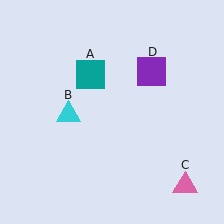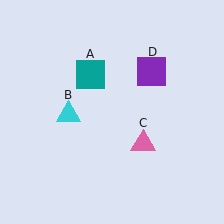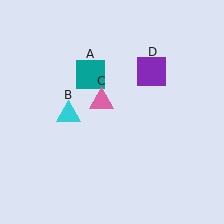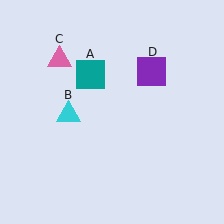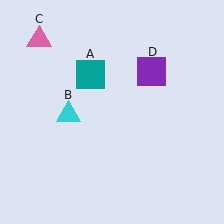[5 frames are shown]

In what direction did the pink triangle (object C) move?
The pink triangle (object C) moved up and to the left.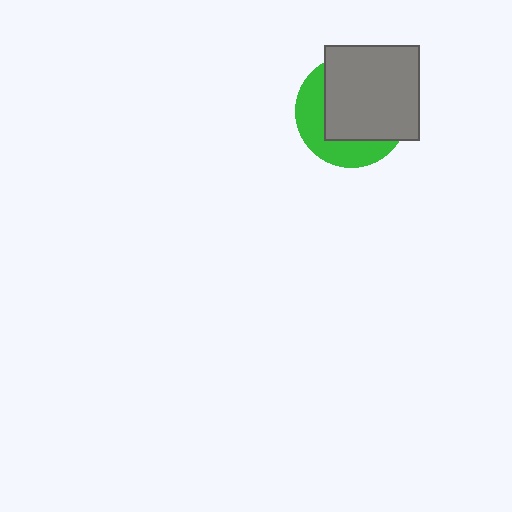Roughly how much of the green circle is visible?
A small part of it is visible (roughly 35%).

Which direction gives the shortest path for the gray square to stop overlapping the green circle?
Moving toward the upper-right gives the shortest separation.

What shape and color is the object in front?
The object in front is a gray square.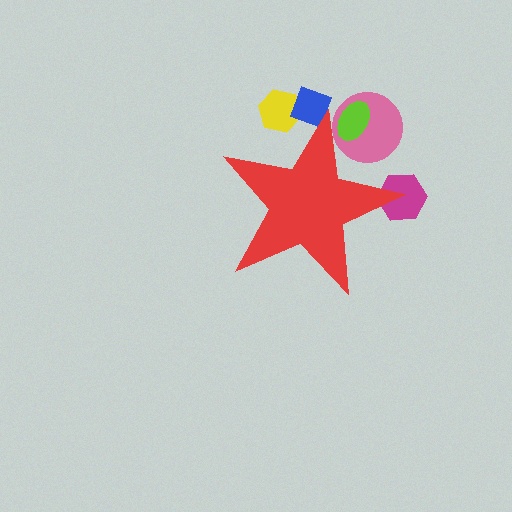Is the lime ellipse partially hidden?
Yes, the lime ellipse is partially hidden behind the red star.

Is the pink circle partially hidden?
Yes, the pink circle is partially hidden behind the red star.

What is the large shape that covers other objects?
A red star.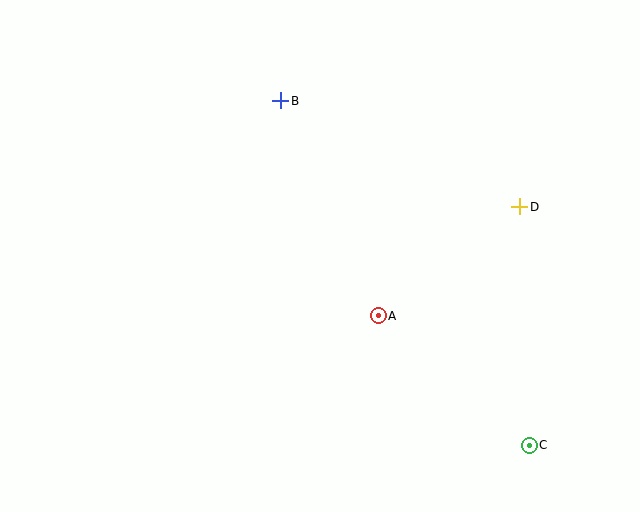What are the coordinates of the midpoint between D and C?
The midpoint between D and C is at (524, 326).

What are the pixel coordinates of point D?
Point D is at (520, 207).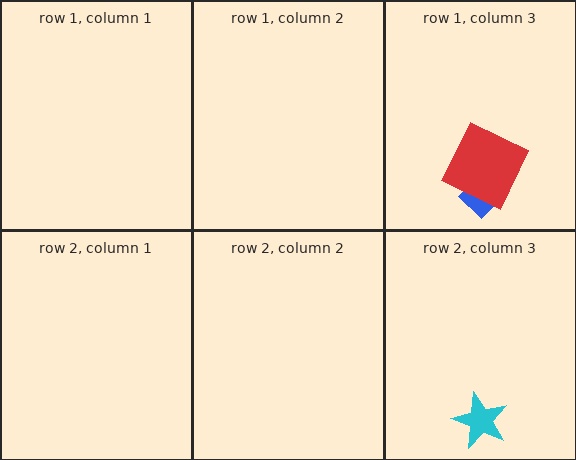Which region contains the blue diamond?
The row 1, column 3 region.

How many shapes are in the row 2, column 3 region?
1.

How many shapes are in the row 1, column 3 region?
2.